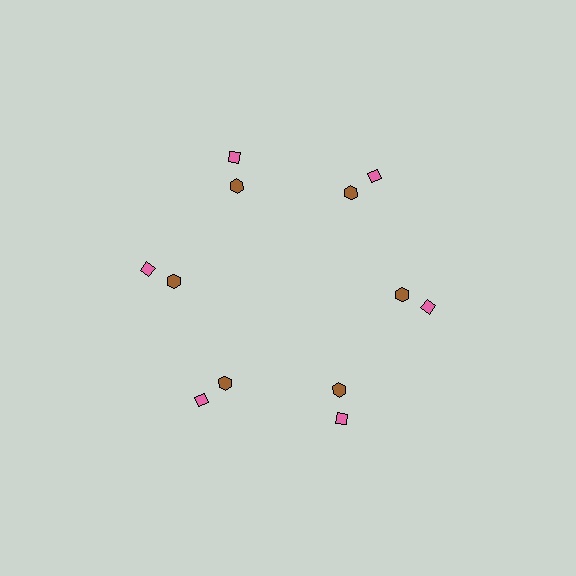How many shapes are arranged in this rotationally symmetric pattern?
There are 12 shapes, arranged in 6 groups of 2.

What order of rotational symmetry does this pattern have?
This pattern has 6-fold rotational symmetry.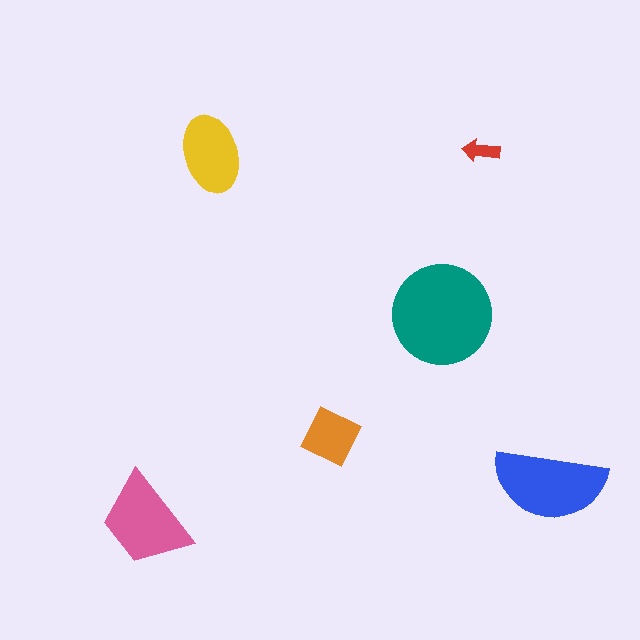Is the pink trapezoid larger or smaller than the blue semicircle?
Smaller.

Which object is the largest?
The teal circle.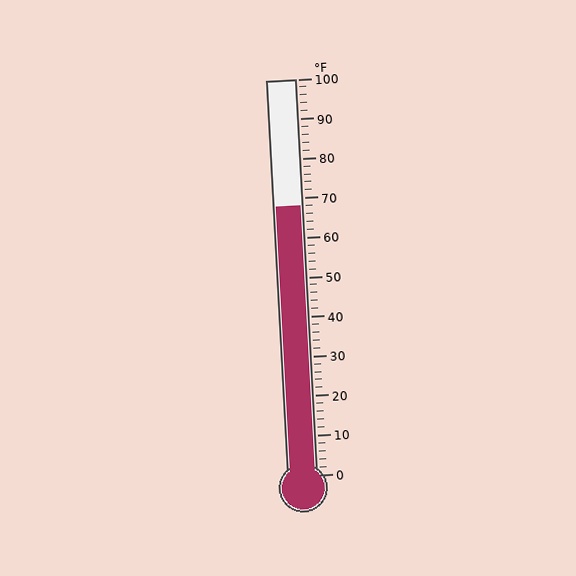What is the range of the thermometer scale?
The thermometer scale ranges from 0°F to 100°F.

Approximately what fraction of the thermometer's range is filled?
The thermometer is filled to approximately 70% of its range.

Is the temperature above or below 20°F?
The temperature is above 20°F.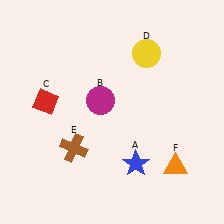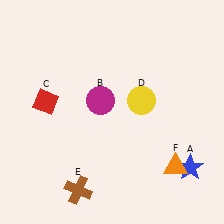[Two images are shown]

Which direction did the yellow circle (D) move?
The yellow circle (D) moved down.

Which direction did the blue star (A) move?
The blue star (A) moved right.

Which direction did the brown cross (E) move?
The brown cross (E) moved down.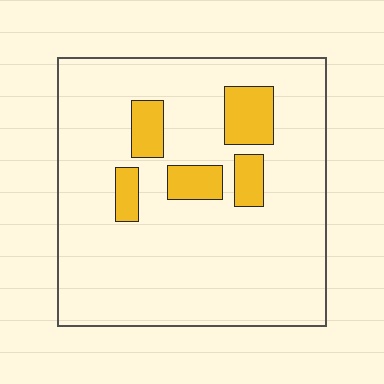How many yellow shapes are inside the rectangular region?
5.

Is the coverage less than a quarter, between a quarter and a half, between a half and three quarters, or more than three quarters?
Less than a quarter.